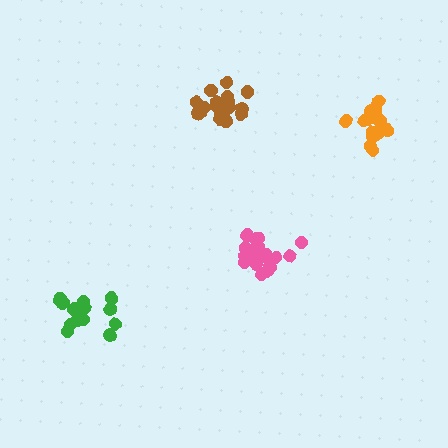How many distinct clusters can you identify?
There are 4 distinct clusters.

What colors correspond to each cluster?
The clusters are colored: brown, orange, green, pink.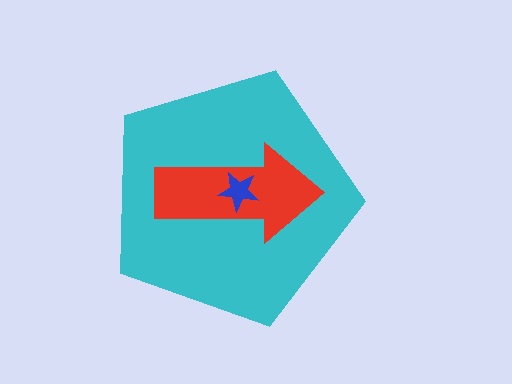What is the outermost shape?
The cyan pentagon.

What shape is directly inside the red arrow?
The blue star.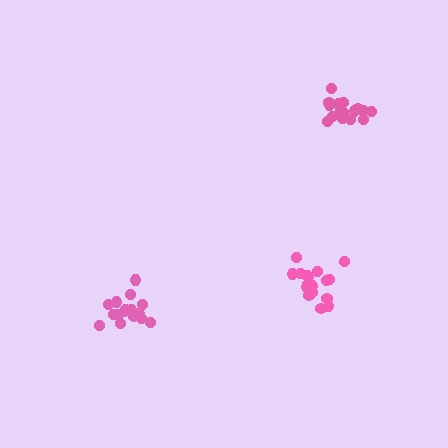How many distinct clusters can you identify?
There are 3 distinct clusters.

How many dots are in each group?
Group 1: 17 dots, Group 2: 17 dots, Group 3: 16 dots (50 total).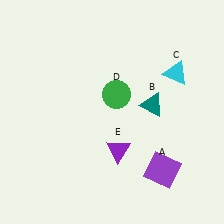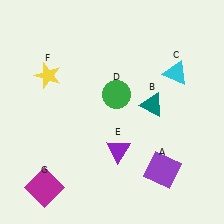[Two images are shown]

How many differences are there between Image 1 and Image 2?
There are 2 differences between the two images.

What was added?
A yellow star (F), a magenta square (G) were added in Image 2.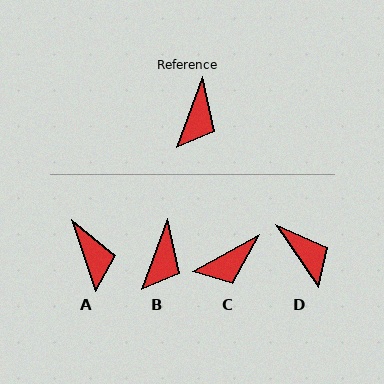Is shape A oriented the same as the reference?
No, it is off by about 39 degrees.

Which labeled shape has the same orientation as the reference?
B.